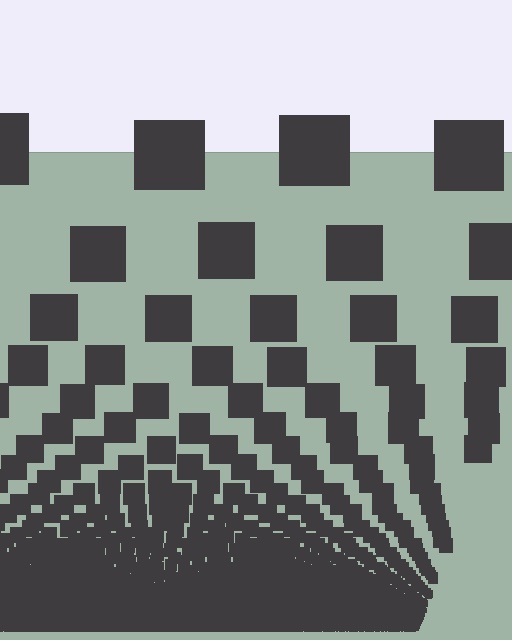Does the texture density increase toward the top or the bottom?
Density increases toward the bottom.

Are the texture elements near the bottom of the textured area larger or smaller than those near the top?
Smaller. The gradient is inverted — elements near the bottom are smaller and denser.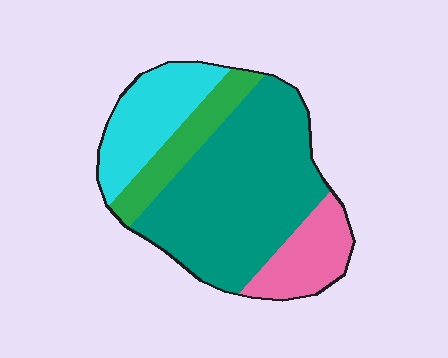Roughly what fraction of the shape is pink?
Pink takes up less than a sixth of the shape.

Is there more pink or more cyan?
Cyan.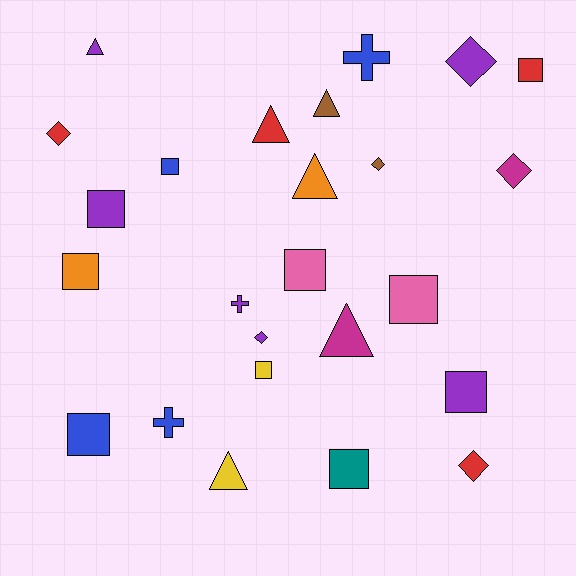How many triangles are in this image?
There are 6 triangles.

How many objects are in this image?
There are 25 objects.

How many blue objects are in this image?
There are 4 blue objects.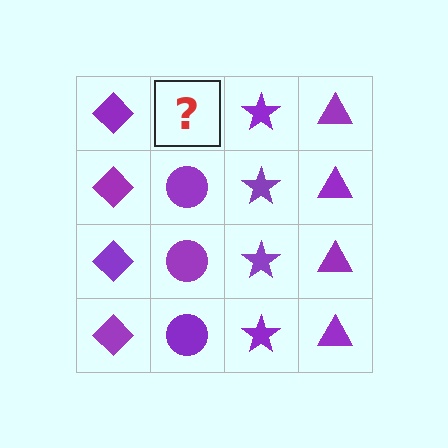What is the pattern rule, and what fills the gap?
The rule is that each column has a consistent shape. The gap should be filled with a purple circle.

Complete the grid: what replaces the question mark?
The question mark should be replaced with a purple circle.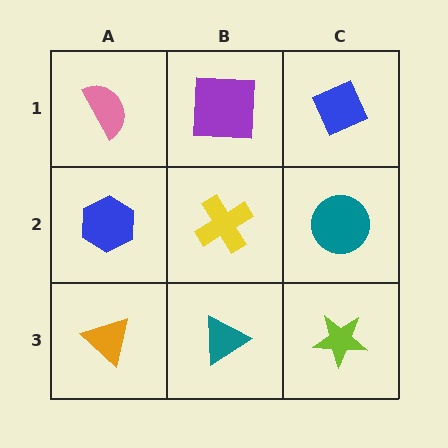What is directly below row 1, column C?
A teal circle.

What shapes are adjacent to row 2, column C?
A blue diamond (row 1, column C), a lime star (row 3, column C), a yellow cross (row 2, column B).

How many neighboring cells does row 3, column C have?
2.